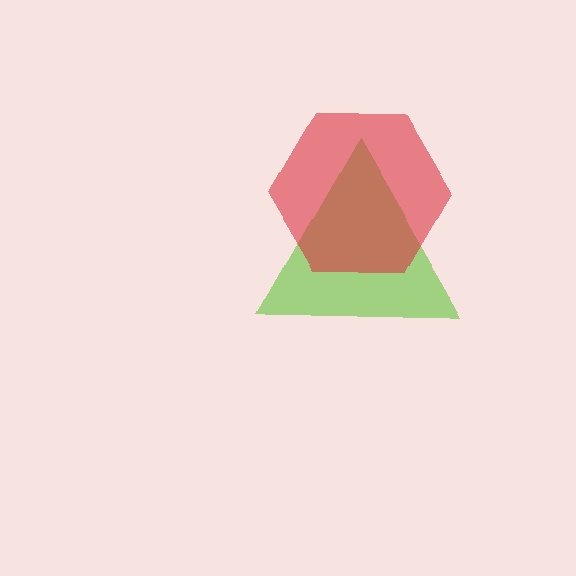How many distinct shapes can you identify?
There are 2 distinct shapes: a lime triangle, a red hexagon.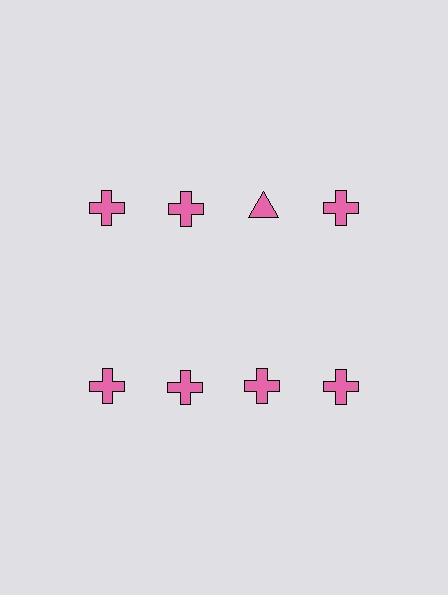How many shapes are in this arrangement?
There are 8 shapes arranged in a grid pattern.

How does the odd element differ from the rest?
It has a different shape: triangle instead of cross.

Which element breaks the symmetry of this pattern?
The pink triangle in the top row, center column breaks the symmetry. All other shapes are pink crosses.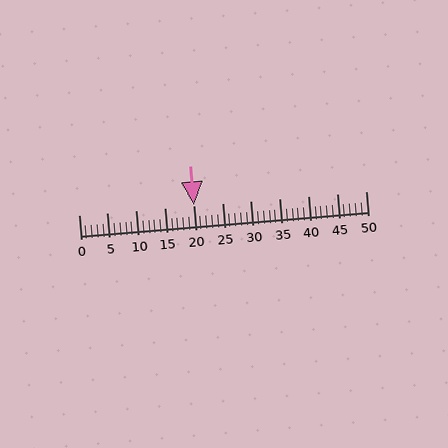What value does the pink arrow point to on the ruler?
The pink arrow points to approximately 20.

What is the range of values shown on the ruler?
The ruler shows values from 0 to 50.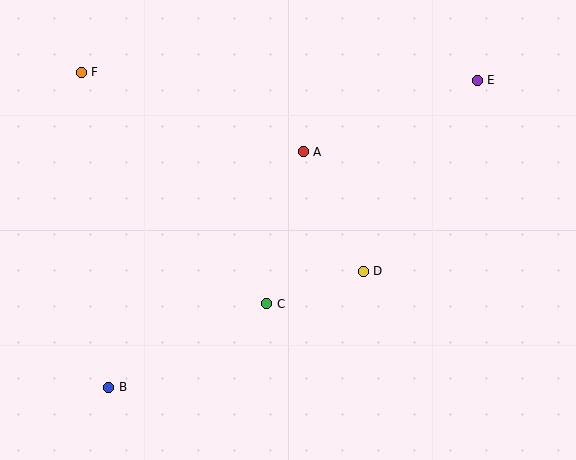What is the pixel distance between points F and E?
The distance between F and E is 396 pixels.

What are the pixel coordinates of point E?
Point E is at (477, 80).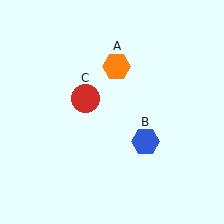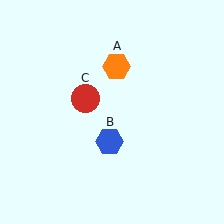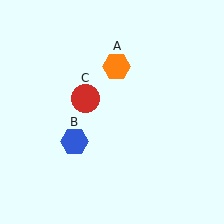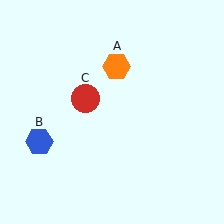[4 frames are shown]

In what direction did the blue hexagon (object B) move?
The blue hexagon (object B) moved left.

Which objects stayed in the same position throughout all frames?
Orange hexagon (object A) and red circle (object C) remained stationary.